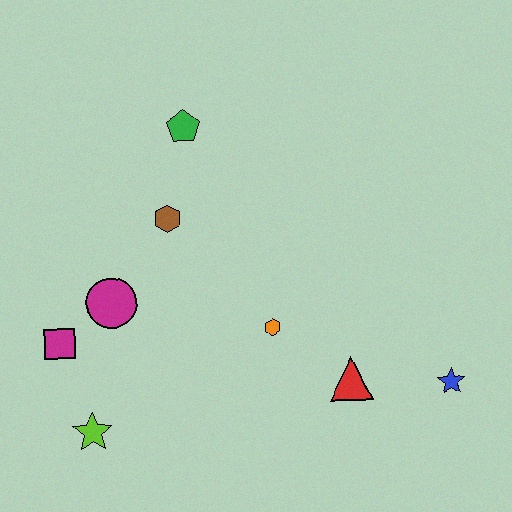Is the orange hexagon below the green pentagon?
Yes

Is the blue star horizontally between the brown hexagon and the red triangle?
No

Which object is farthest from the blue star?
The magenta square is farthest from the blue star.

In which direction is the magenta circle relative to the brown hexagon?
The magenta circle is below the brown hexagon.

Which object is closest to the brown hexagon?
The green pentagon is closest to the brown hexagon.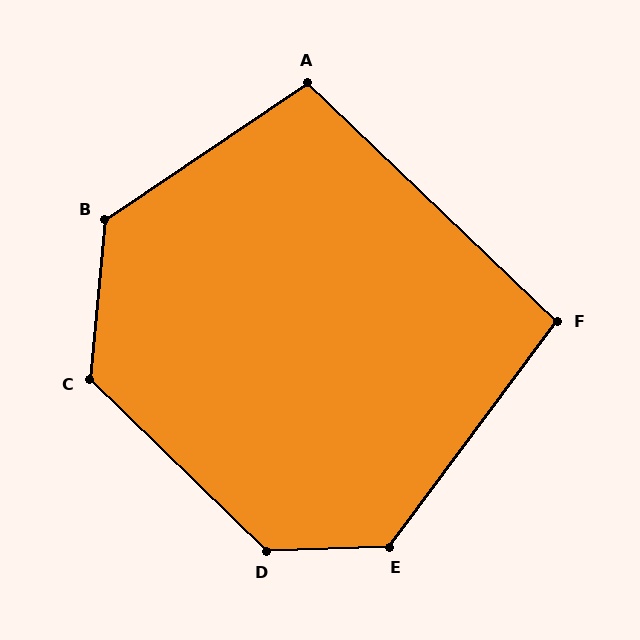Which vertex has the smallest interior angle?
F, at approximately 97 degrees.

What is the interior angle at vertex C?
Approximately 129 degrees (obtuse).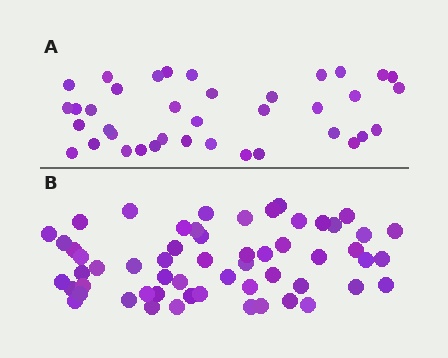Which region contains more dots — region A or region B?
Region B (the bottom region) has more dots.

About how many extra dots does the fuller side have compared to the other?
Region B has approximately 20 more dots than region A.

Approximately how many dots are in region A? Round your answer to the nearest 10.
About 40 dots. (The exact count is 38, which rounds to 40.)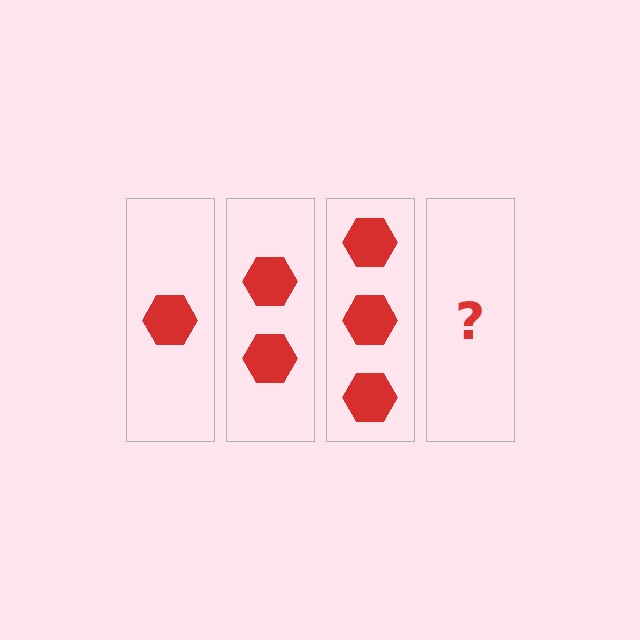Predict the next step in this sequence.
The next step is 4 hexagons.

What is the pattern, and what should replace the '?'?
The pattern is that each step adds one more hexagon. The '?' should be 4 hexagons.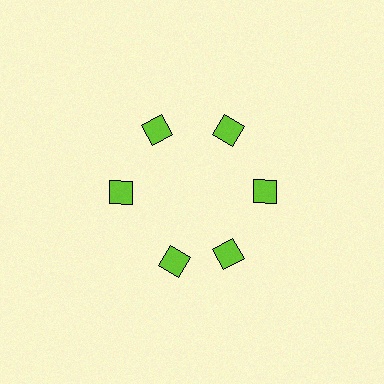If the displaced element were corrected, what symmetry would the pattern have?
It would have 6-fold rotational symmetry — the pattern would map onto itself every 60 degrees.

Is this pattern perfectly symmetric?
No. The 6 lime squares are arranged in a ring, but one element near the 7 o'clock position is rotated out of alignment along the ring, breaking the 6-fold rotational symmetry.